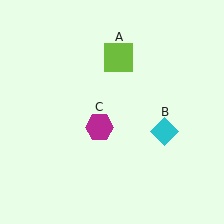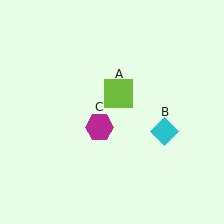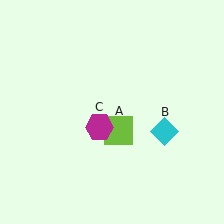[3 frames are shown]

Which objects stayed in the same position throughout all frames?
Cyan diamond (object B) and magenta hexagon (object C) remained stationary.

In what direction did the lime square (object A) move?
The lime square (object A) moved down.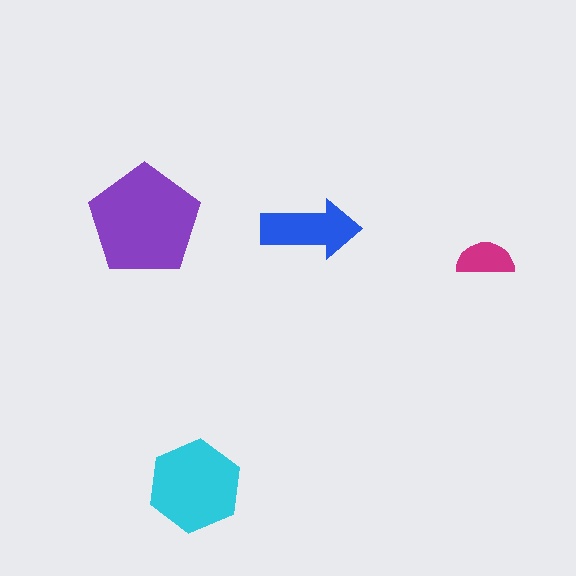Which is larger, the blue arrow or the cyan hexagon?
The cyan hexagon.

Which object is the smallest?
The magenta semicircle.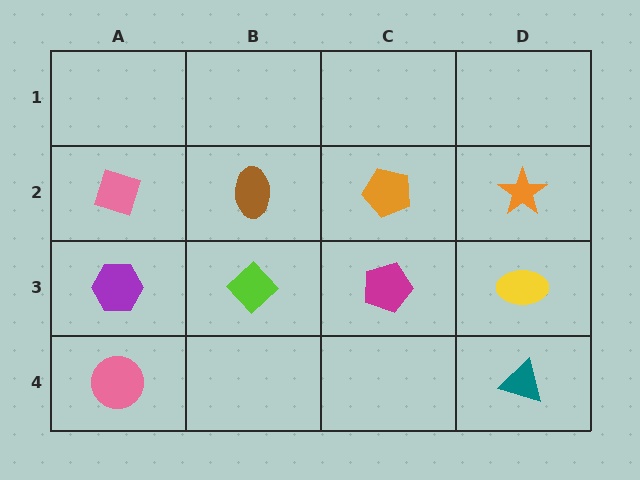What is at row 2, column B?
A brown ellipse.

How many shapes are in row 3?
4 shapes.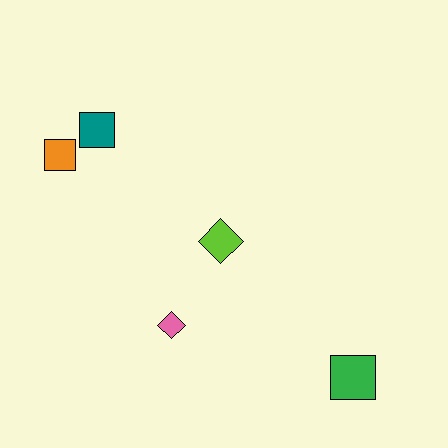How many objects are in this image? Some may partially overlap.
There are 5 objects.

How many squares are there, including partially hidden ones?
There are 3 squares.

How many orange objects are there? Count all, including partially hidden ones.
There is 1 orange object.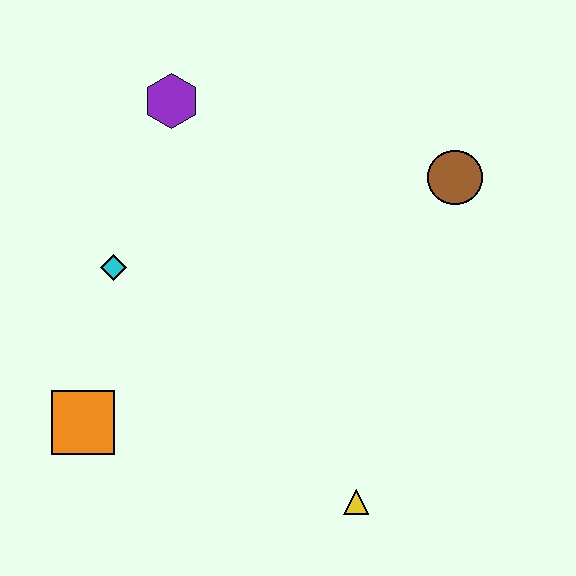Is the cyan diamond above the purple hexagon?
No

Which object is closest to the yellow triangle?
The orange square is closest to the yellow triangle.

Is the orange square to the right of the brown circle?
No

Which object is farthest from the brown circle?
The orange square is farthest from the brown circle.